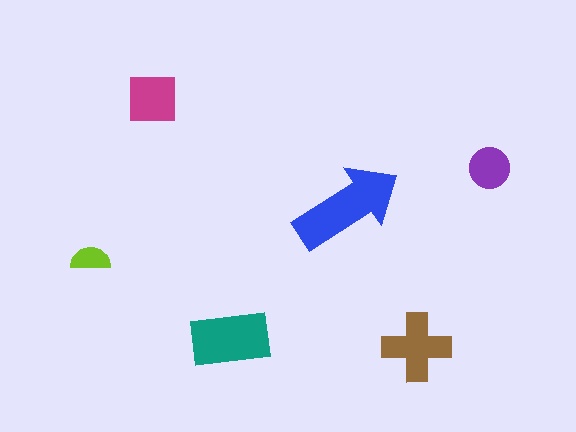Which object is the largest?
The blue arrow.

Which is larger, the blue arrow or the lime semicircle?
The blue arrow.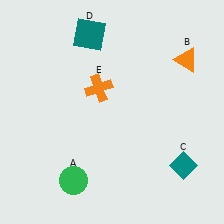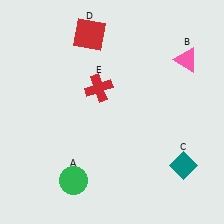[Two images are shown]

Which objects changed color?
B changed from orange to pink. D changed from teal to red. E changed from orange to red.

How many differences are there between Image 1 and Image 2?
There are 3 differences between the two images.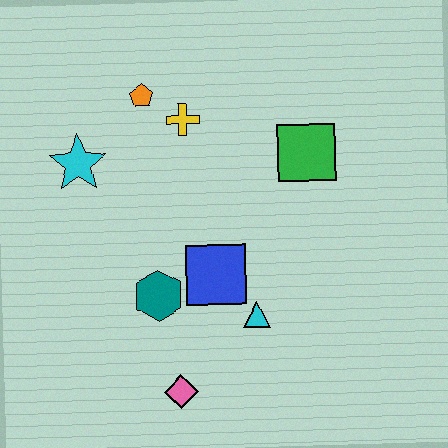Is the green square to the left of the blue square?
No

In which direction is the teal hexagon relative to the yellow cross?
The teal hexagon is below the yellow cross.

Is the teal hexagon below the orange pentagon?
Yes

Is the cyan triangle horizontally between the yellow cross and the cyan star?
No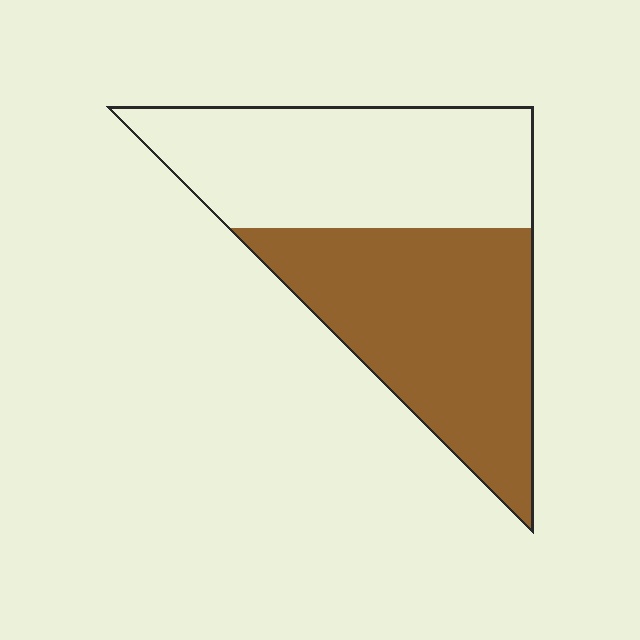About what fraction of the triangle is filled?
About one half (1/2).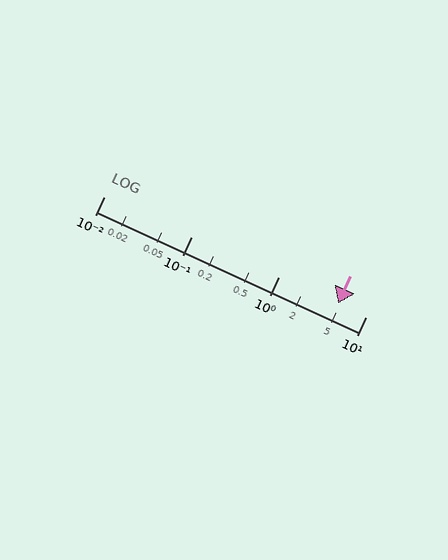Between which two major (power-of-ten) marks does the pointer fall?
The pointer is between 1 and 10.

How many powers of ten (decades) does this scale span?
The scale spans 3 decades, from 0.01 to 10.